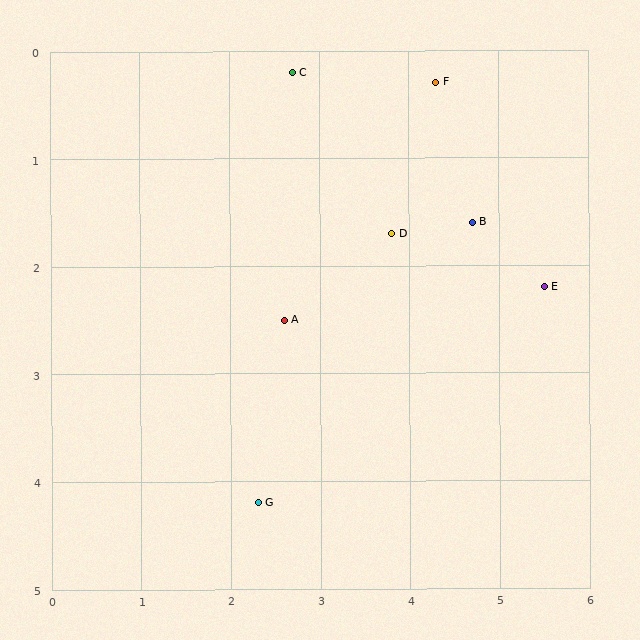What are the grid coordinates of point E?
Point E is at approximately (5.5, 2.2).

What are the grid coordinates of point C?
Point C is at approximately (2.7, 0.2).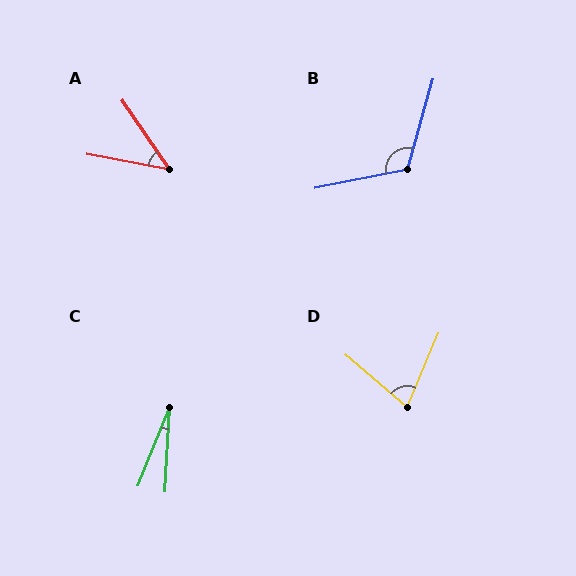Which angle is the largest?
B, at approximately 117 degrees.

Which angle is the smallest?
C, at approximately 19 degrees.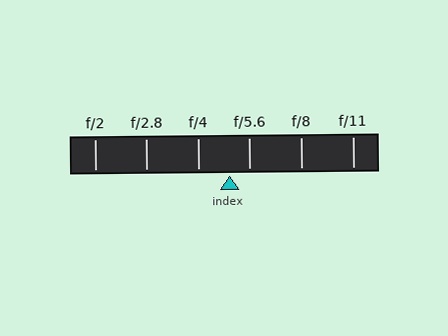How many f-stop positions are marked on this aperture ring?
There are 6 f-stop positions marked.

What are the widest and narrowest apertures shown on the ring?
The widest aperture shown is f/2 and the narrowest is f/11.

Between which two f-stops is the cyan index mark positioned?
The index mark is between f/4 and f/5.6.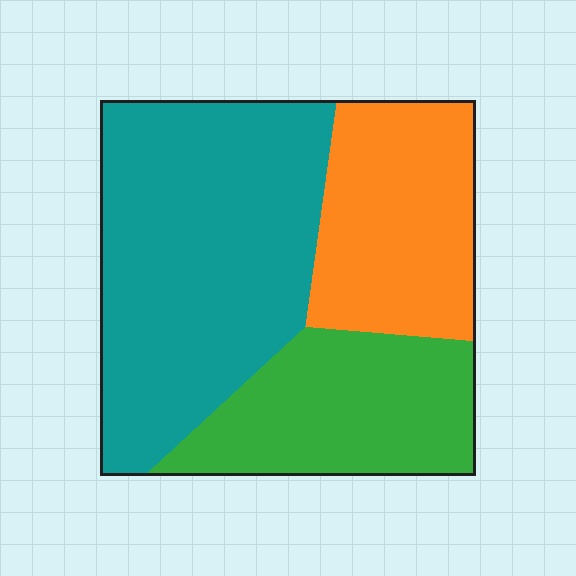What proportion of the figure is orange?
Orange takes up between a quarter and a half of the figure.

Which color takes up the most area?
Teal, at roughly 50%.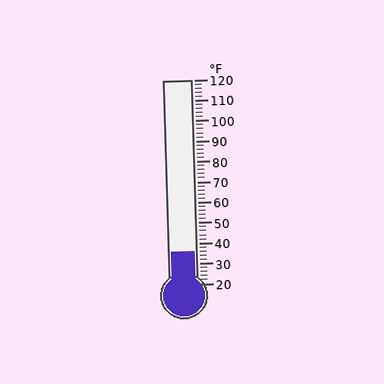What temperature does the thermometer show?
The thermometer shows approximately 36°F.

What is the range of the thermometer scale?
The thermometer scale ranges from 20°F to 120°F.